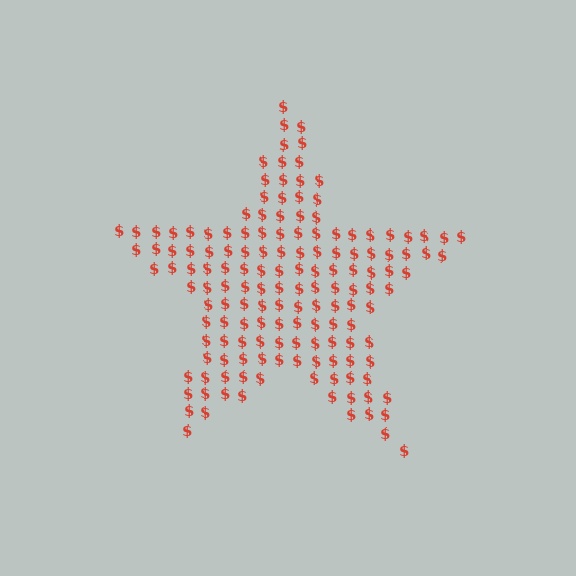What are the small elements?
The small elements are dollar signs.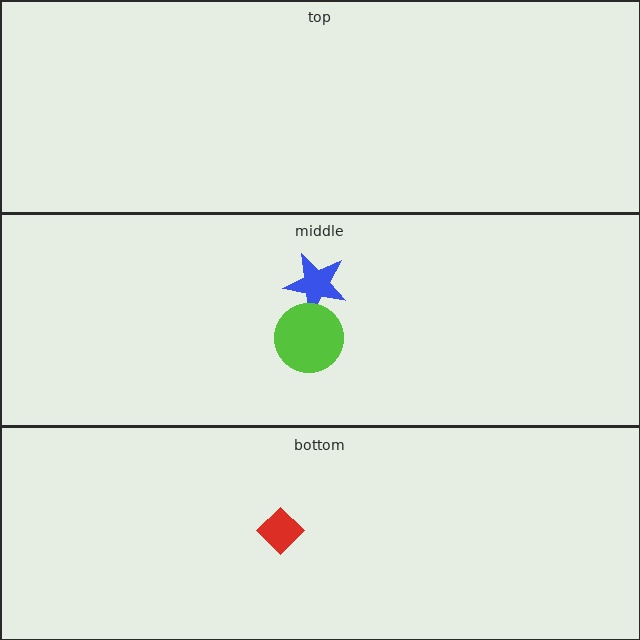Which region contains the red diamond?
The bottom region.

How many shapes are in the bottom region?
1.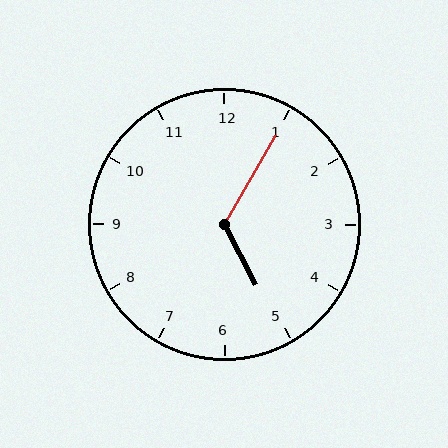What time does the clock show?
5:05.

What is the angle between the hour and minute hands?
Approximately 122 degrees.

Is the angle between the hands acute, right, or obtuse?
It is obtuse.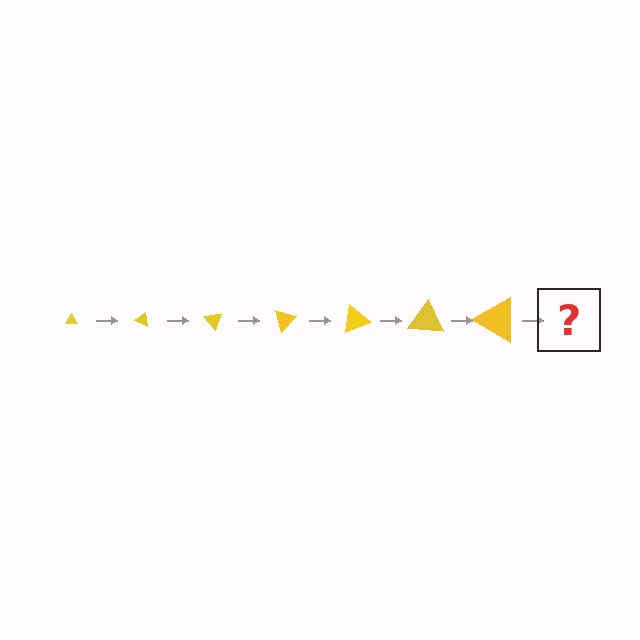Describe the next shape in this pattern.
It should be a triangle, larger than the previous one and rotated 175 degrees from the start.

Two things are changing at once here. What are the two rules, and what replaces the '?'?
The two rules are that the triangle grows larger each step and it rotates 25 degrees each step. The '?' should be a triangle, larger than the previous one and rotated 175 degrees from the start.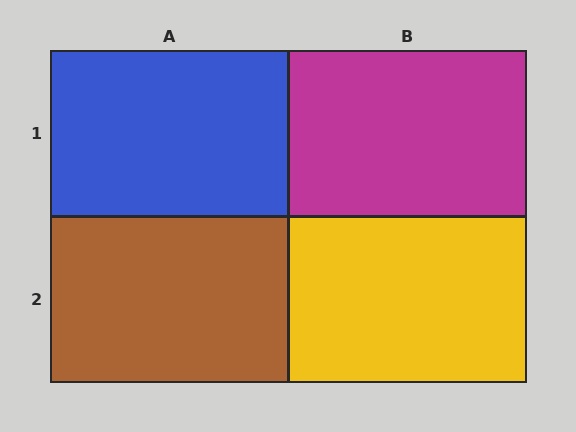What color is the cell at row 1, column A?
Blue.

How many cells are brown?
1 cell is brown.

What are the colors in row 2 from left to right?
Brown, yellow.